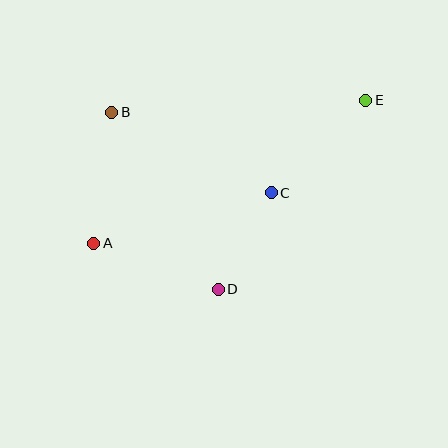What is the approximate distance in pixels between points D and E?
The distance between D and E is approximately 240 pixels.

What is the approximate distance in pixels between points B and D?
The distance between B and D is approximately 206 pixels.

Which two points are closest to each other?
Points C and D are closest to each other.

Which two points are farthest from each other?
Points A and E are farthest from each other.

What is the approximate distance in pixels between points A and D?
The distance between A and D is approximately 132 pixels.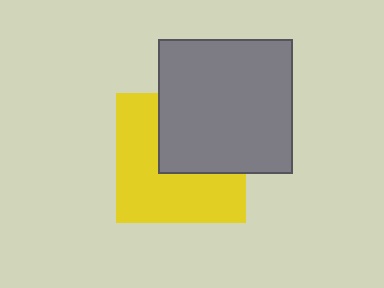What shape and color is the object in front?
The object in front is a gray square.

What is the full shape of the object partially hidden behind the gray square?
The partially hidden object is a yellow square.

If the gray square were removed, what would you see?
You would see the complete yellow square.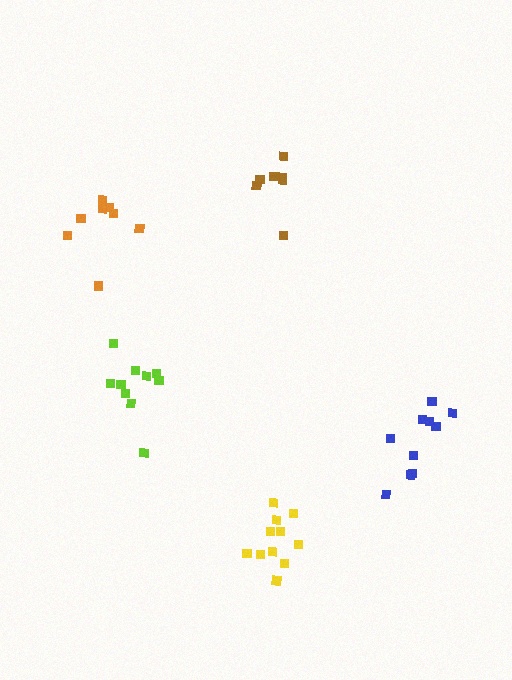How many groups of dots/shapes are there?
There are 5 groups.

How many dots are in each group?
Group 1: 11 dots, Group 2: 7 dots, Group 3: 10 dots, Group 4: 8 dots, Group 5: 10 dots (46 total).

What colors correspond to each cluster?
The clusters are colored: yellow, brown, blue, orange, lime.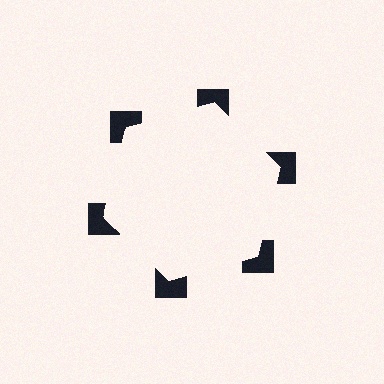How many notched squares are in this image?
There are 6 — one at each vertex of the illusory hexagon.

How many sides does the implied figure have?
6 sides.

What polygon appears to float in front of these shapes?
An illusory hexagon — its edges are inferred from the aligned wedge cuts in the notched squares, not physically drawn.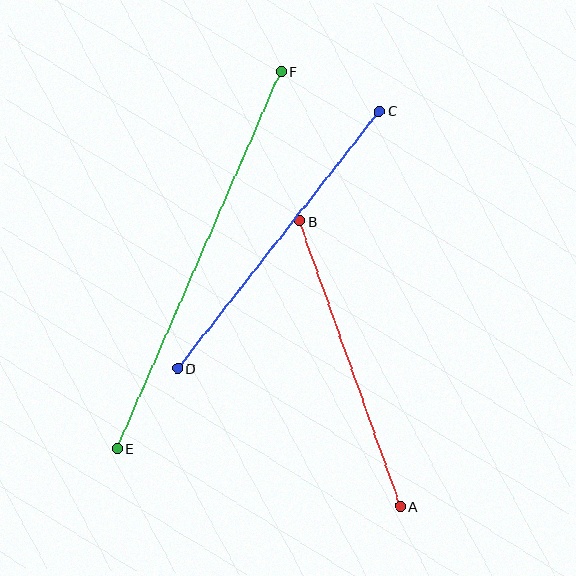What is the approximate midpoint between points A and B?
The midpoint is at approximately (350, 364) pixels.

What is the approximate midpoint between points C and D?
The midpoint is at approximately (279, 240) pixels.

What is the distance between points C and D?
The distance is approximately 327 pixels.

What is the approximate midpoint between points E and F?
The midpoint is at approximately (199, 260) pixels.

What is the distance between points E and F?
The distance is approximately 411 pixels.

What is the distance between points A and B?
The distance is approximately 303 pixels.